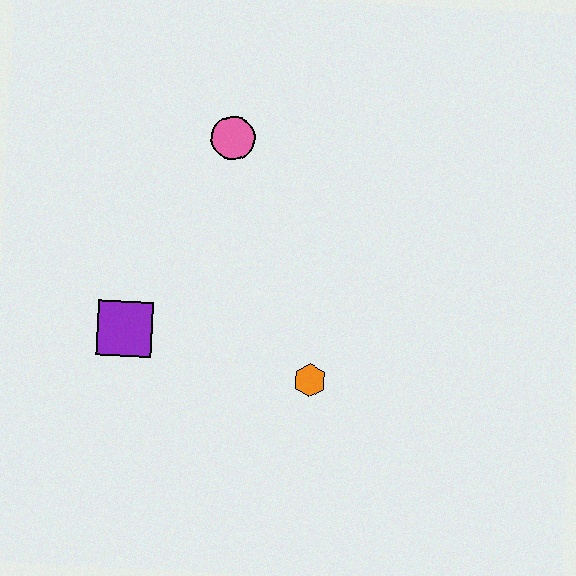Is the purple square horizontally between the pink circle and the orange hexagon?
No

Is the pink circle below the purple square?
No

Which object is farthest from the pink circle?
The orange hexagon is farthest from the pink circle.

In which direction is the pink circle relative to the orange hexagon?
The pink circle is above the orange hexagon.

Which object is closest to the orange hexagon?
The purple square is closest to the orange hexagon.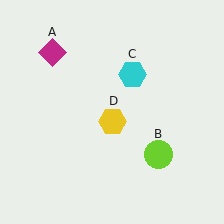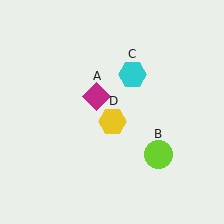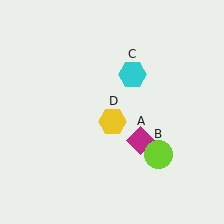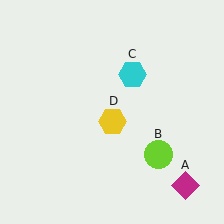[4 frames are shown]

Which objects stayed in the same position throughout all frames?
Lime circle (object B) and cyan hexagon (object C) and yellow hexagon (object D) remained stationary.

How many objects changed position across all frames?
1 object changed position: magenta diamond (object A).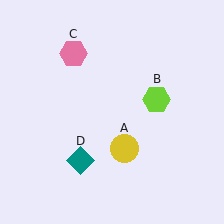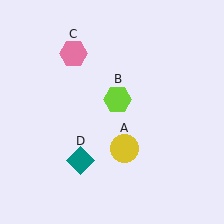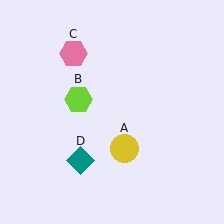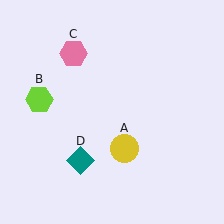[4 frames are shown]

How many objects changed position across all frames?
1 object changed position: lime hexagon (object B).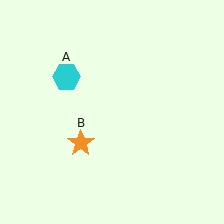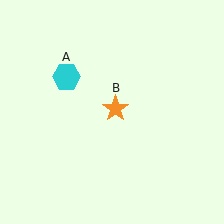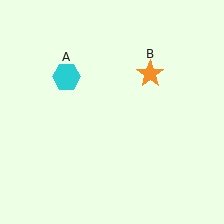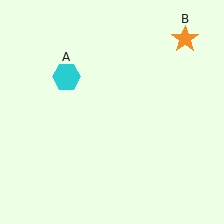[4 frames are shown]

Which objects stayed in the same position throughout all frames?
Cyan hexagon (object A) remained stationary.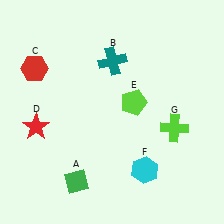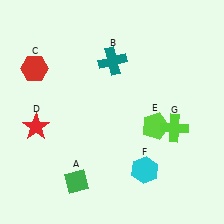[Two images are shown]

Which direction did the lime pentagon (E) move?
The lime pentagon (E) moved down.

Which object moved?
The lime pentagon (E) moved down.